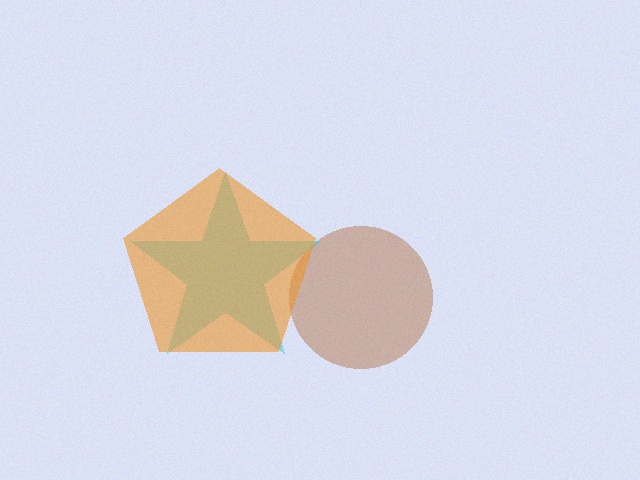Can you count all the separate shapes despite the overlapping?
Yes, there are 3 separate shapes.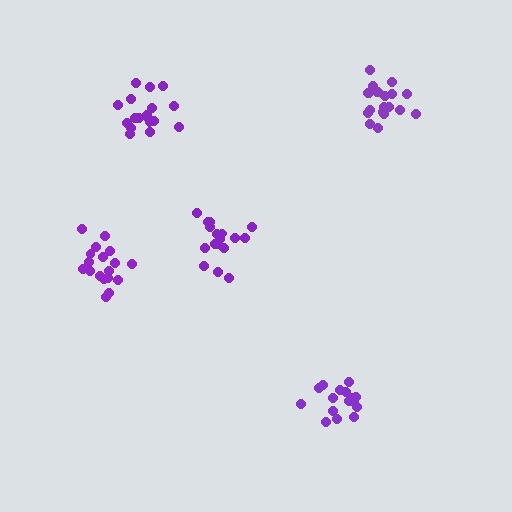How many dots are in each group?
Group 1: 18 dots, Group 2: 16 dots, Group 3: 17 dots, Group 4: 18 dots, Group 5: 20 dots (89 total).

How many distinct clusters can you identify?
There are 5 distinct clusters.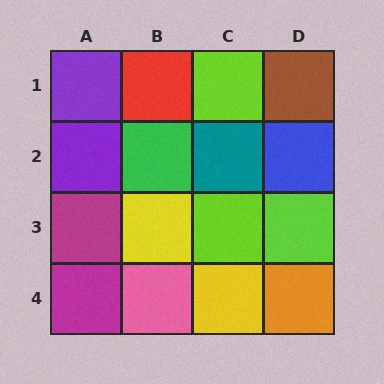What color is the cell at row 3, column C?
Lime.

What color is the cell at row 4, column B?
Pink.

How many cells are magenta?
2 cells are magenta.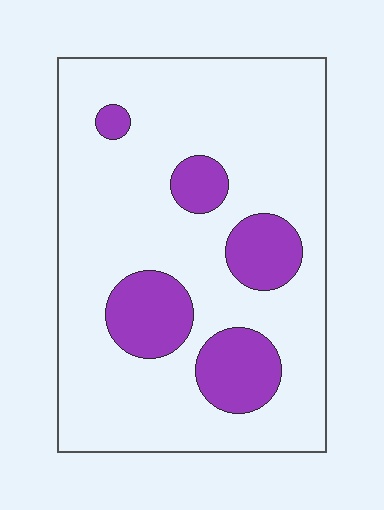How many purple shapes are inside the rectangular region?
5.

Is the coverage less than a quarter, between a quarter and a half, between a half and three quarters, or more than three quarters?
Less than a quarter.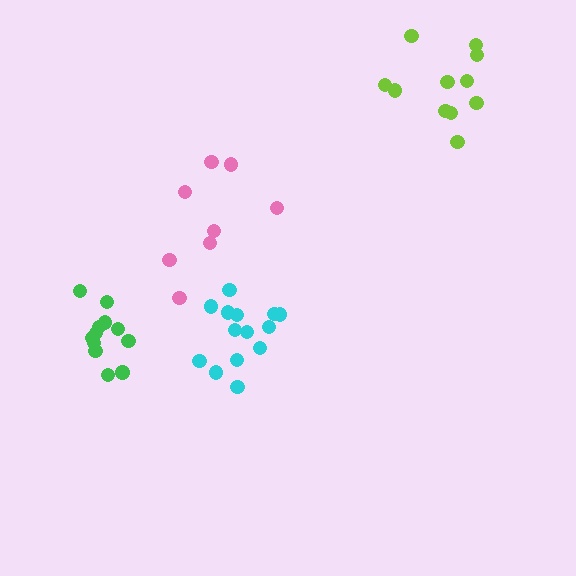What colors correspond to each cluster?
The clusters are colored: pink, lime, cyan, green.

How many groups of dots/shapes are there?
There are 4 groups.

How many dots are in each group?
Group 1: 8 dots, Group 2: 11 dots, Group 3: 14 dots, Group 4: 12 dots (45 total).